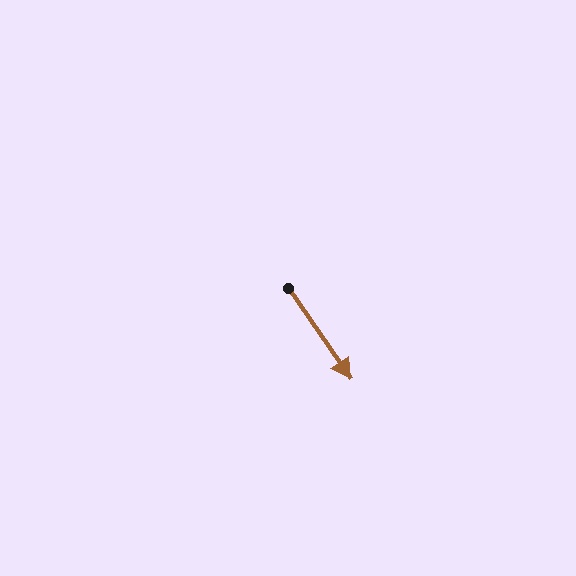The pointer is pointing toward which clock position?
Roughly 5 o'clock.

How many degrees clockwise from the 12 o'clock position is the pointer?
Approximately 146 degrees.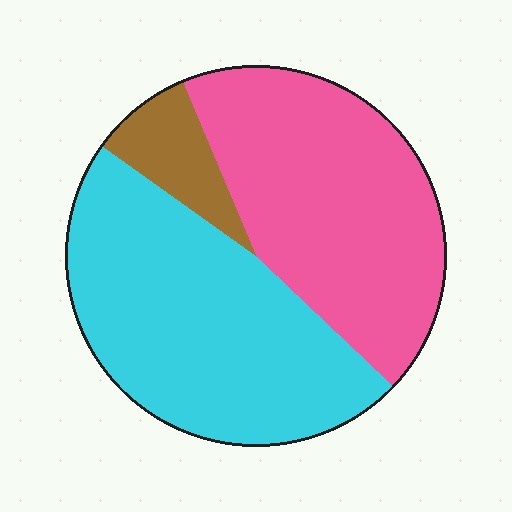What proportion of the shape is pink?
Pink takes up about two fifths (2/5) of the shape.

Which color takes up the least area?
Brown, at roughly 10%.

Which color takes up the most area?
Cyan, at roughly 50%.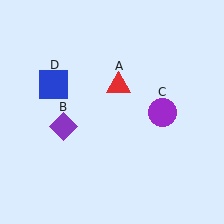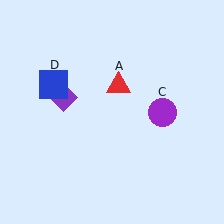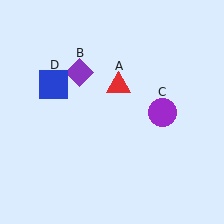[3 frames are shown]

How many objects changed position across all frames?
1 object changed position: purple diamond (object B).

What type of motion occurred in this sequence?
The purple diamond (object B) rotated clockwise around the center of the scene.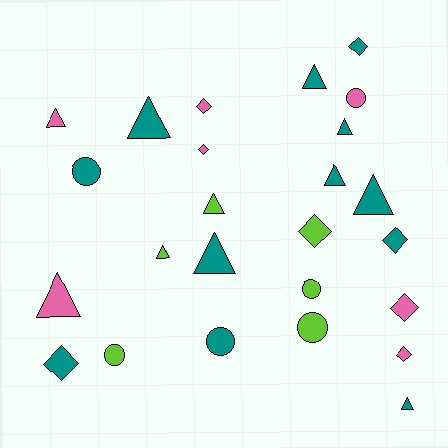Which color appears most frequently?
Teal, with 12 objects.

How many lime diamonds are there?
There is 1 lime diamond.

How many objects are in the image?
There are 25 objects.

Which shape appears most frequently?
Triangle, with 11 objects.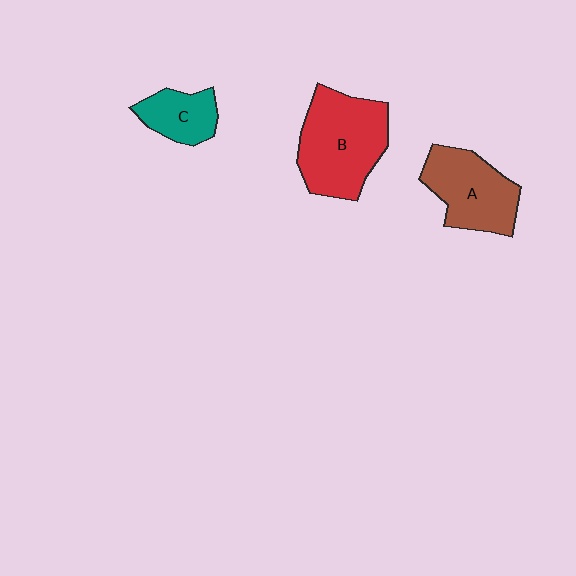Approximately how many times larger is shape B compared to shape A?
Approximately 1.3 times.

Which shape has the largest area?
Shape B (red).